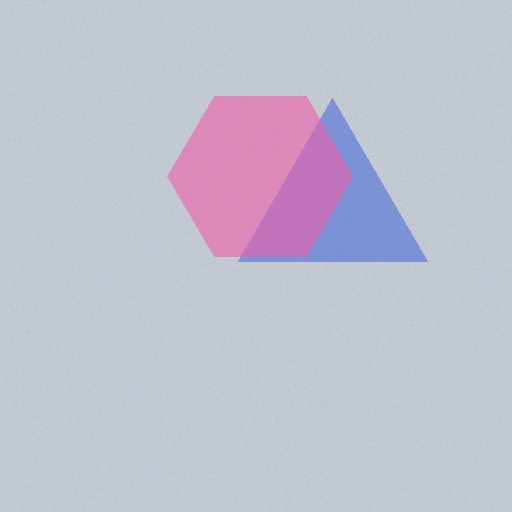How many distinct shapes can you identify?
There are 2 distinct shapes: a blue triangle, a pink hexagon.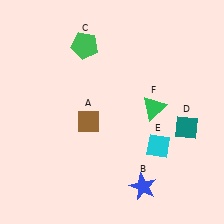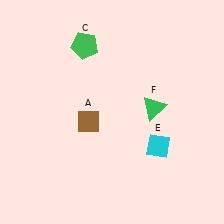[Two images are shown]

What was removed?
The teal diamond (D), the blue star (B) were removed in Image 2.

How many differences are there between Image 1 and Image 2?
There are 2 differences between the two images.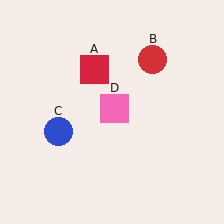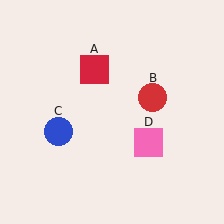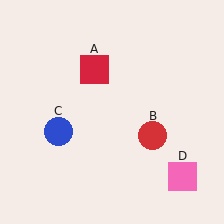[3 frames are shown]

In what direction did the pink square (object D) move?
The pink square (object D) moved down and to the right.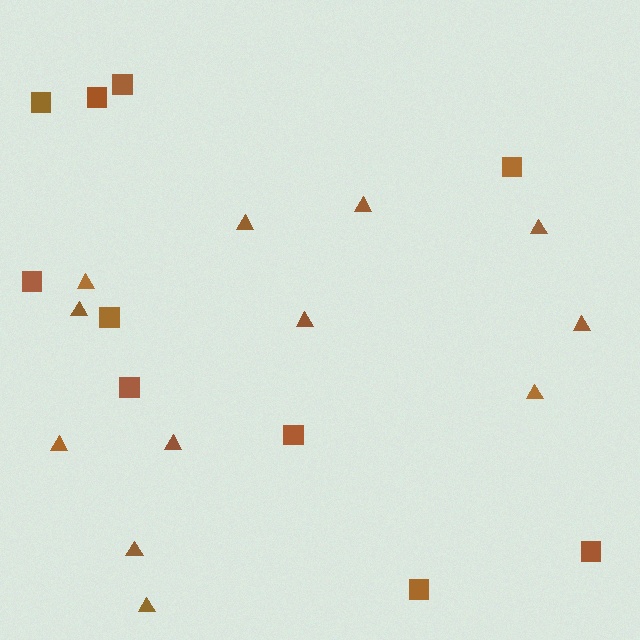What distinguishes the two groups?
There are 2 groups: one group of triangles (12) and one group of squares (10).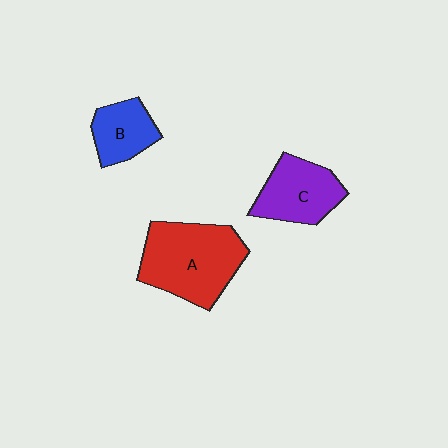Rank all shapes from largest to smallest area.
From largest to smallest: A (red), C (purple), B (blue).